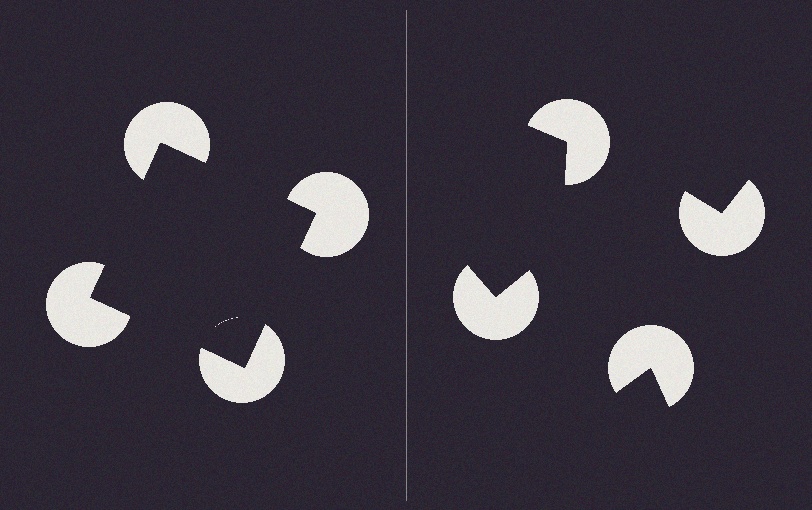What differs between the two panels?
The pac-man discs are positioned identically on both sides; only the wedge orientations differ. On the left they align to a square; on the right they are misaligned.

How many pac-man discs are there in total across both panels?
8 — 4 on each side.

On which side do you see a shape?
An illusory square appears on the left side. On the right side the wedge cuts are rotated, so no coherent shape forms.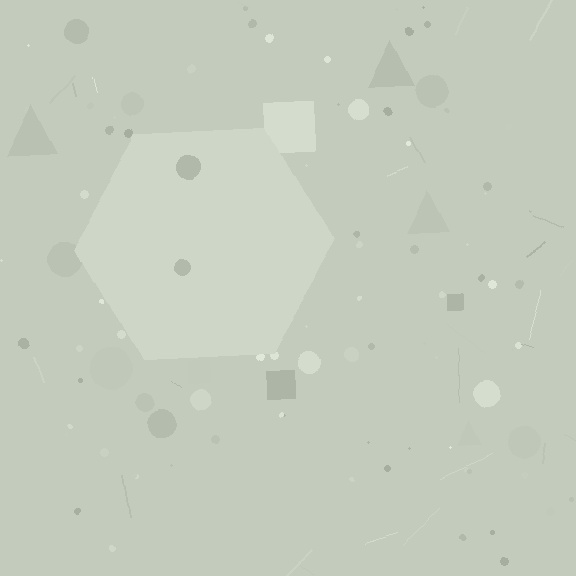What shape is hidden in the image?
A hexagon is hidden in the image.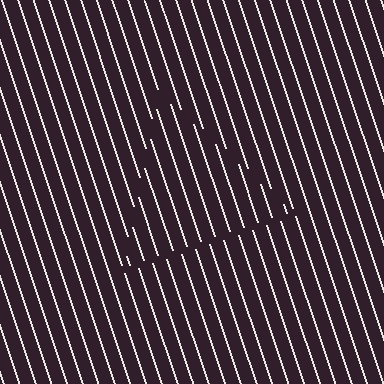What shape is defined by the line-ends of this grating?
An illusory triangle. The interior of the shape contains the same grating, shifted by half a period — the contour is defined by the phase discontinuity where line-ends from the inner and outer gratings abut.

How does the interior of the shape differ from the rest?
The interior of the shape contains the same grating, shifted by half a period — the contour is defined by the phase discontinuity where line-ends from the inner and outer gratings abut.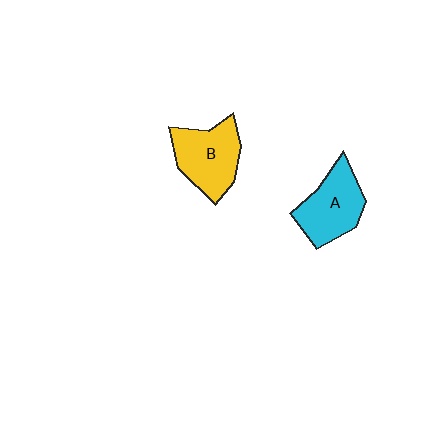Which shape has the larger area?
Shape B (yellow).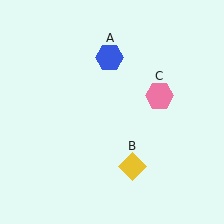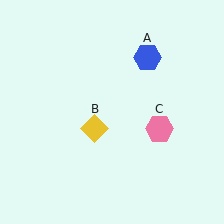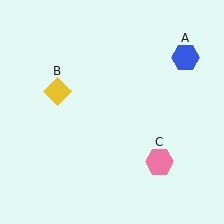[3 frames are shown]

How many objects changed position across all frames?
3 objects changed position: blue hexagon (object A), yellow diamond (object B), pink hexagon (object C).